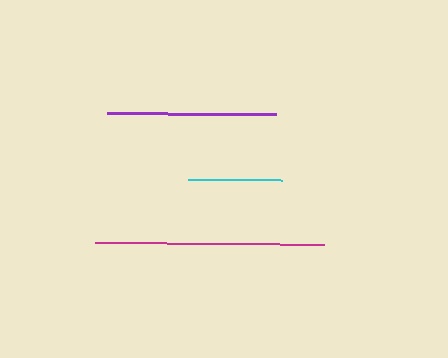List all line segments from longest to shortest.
From longest to shortest: magenta, purple, cyan.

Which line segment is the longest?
The magenta line is the longest at approximately 229 pixels.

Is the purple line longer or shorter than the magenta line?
The magenta line is longer than the purple line.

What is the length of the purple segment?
The purple segment is approximately 168 pixels long.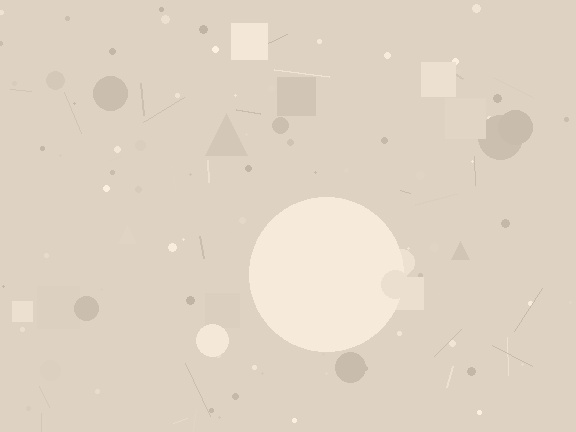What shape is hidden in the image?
A circle is hidden in the image.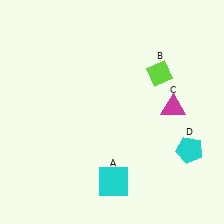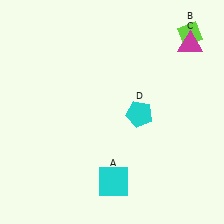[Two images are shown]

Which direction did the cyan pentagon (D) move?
The cyan pentagon (D) moved left.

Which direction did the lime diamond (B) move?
The lime diamond (B) moved up.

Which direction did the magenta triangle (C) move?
The magenta triangle (C) moved up.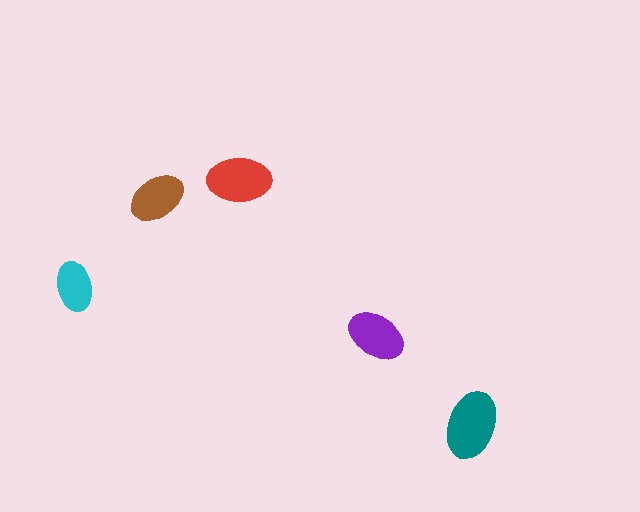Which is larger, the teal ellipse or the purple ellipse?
The teal one.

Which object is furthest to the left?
The cyan ellipse is leftmost.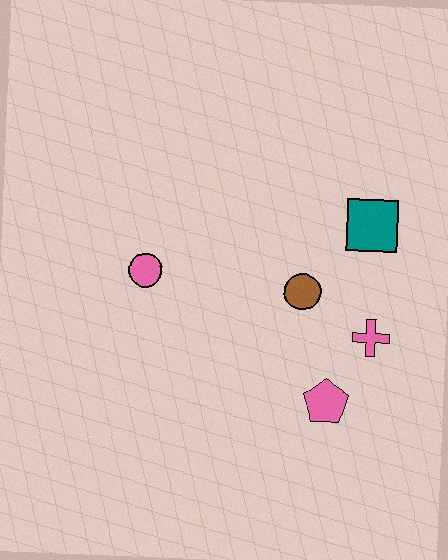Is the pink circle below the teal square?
Yes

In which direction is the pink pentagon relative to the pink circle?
The pink pentagon is to the right of the pink circle.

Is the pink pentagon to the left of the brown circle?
No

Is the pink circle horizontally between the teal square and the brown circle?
No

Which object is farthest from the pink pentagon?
The pink circle is farthest from the pink pentagon.